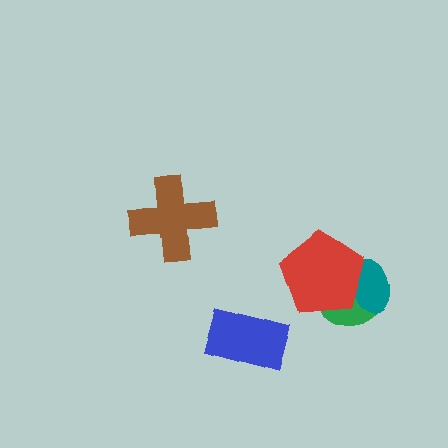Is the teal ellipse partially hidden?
Yes, it is partially covered by another shape.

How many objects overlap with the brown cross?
0 objects overlap with the brown cross.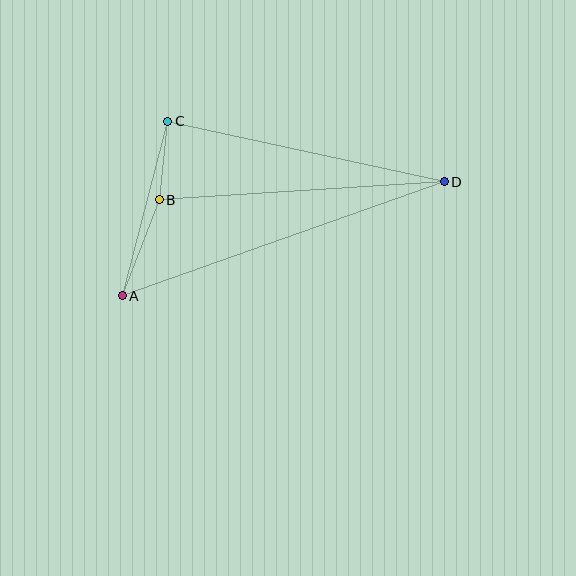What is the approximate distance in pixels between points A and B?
The distance between A and B is approximately 103 pixels.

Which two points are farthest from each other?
Points A and D are farthest from each other.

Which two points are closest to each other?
Points B and C are closest to each other.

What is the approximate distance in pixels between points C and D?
The distance between C and D is approximately 283 pixels.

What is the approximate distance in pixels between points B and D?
The distance between B and D is approximately 286 pixels.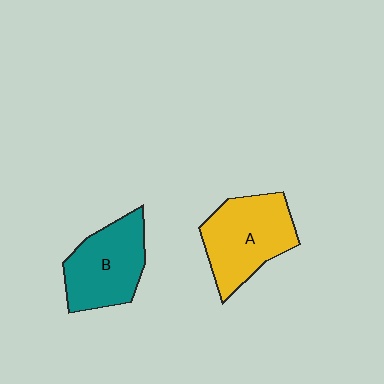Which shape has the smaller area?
Shape B (teal).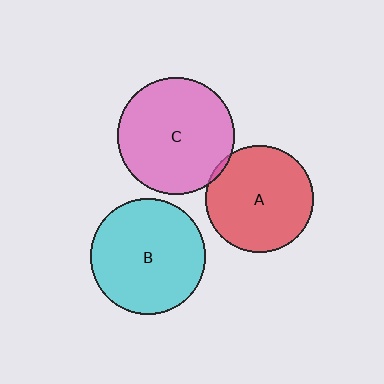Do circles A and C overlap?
Yes.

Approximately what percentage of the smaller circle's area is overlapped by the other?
Approximately 5%.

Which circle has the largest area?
Circle C (pink).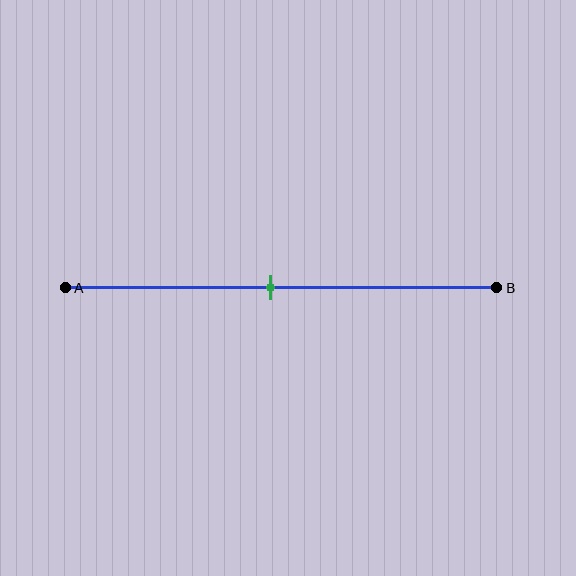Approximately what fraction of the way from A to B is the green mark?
The green mark is approximately 50% of the way from A to B.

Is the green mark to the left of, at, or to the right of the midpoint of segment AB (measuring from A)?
The green mark is approximately at the midpoint of segment AB.